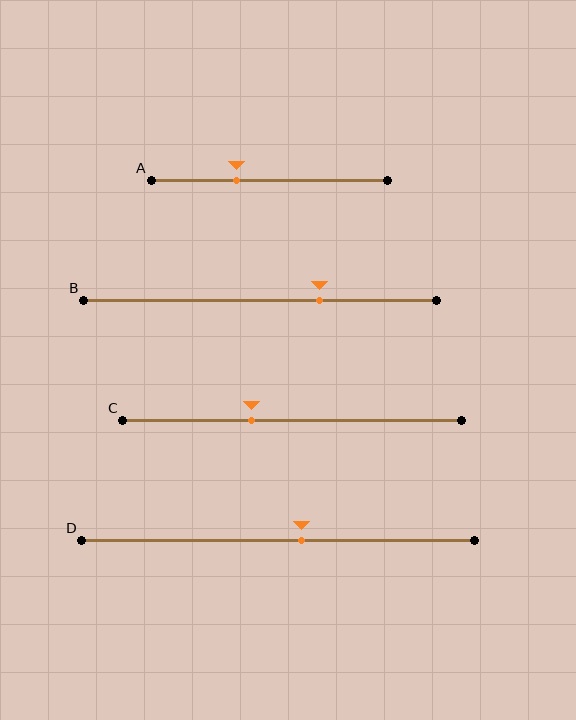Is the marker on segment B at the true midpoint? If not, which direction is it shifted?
No, the marker on segment B is shifted to the right by about 17% of the segment length.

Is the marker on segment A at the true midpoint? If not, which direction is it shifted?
No, the marker on segment A is shifted to the left by about 14% of the segment length.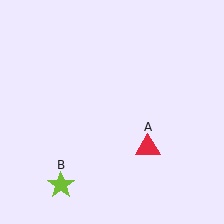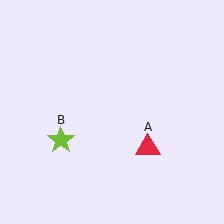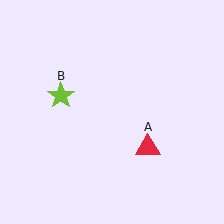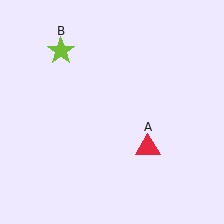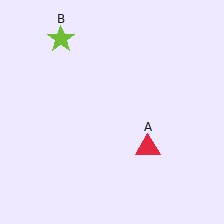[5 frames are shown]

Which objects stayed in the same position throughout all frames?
Red triangle (object A) remained stationary.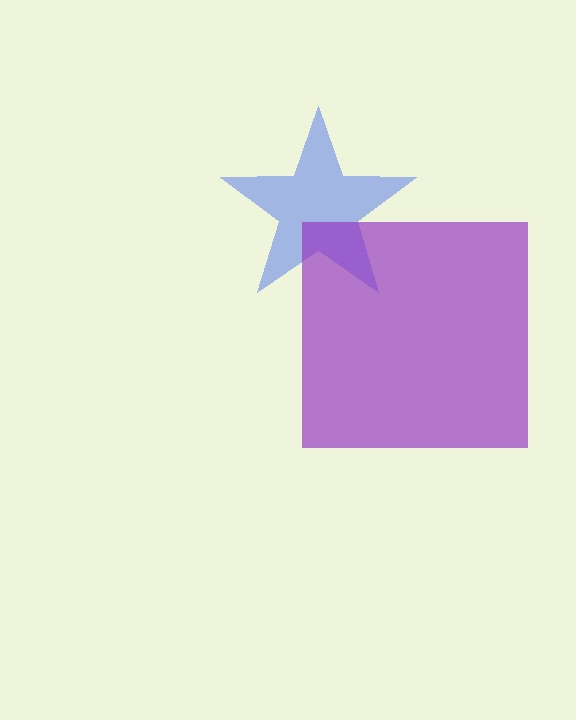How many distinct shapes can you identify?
There are 2 distinct shapes: a blue star, a purple square.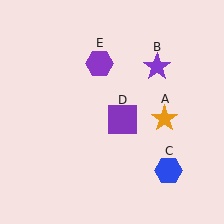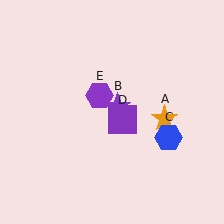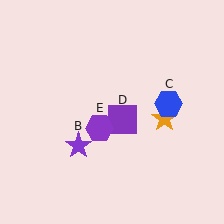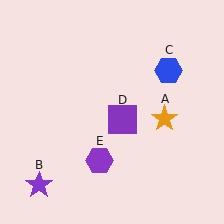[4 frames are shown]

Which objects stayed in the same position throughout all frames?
Orange star (object A) and purple square (object D) remained stationary.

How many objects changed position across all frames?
3 objects changed position: purple star (object B), blue hexagon (object C), purple hexagon (object E).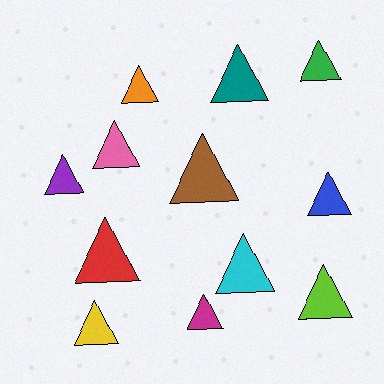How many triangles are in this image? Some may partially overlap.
There are 12 triangles.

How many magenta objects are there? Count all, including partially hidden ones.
There is 1 magenta object.